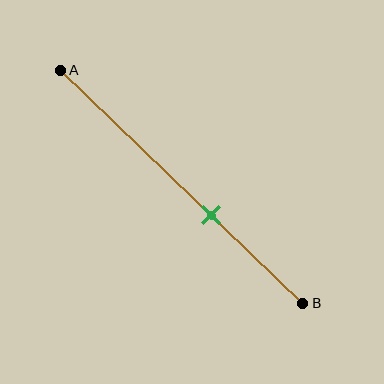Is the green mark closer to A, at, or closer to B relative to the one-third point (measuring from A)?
The green mark is closer to point B than the one-third point of segment AB.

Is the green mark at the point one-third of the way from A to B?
No, the mark is at about 60% from A, not at the 33% one-third point.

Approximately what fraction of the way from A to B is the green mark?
The green mark is approximately 60% of the way from A to B.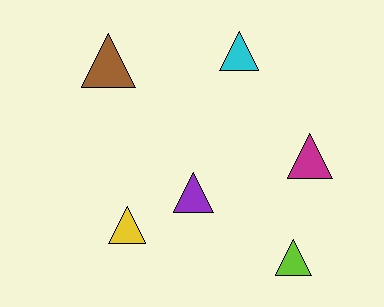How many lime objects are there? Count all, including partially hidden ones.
There is 1 lime object.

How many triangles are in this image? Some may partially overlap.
There are 6 triangles.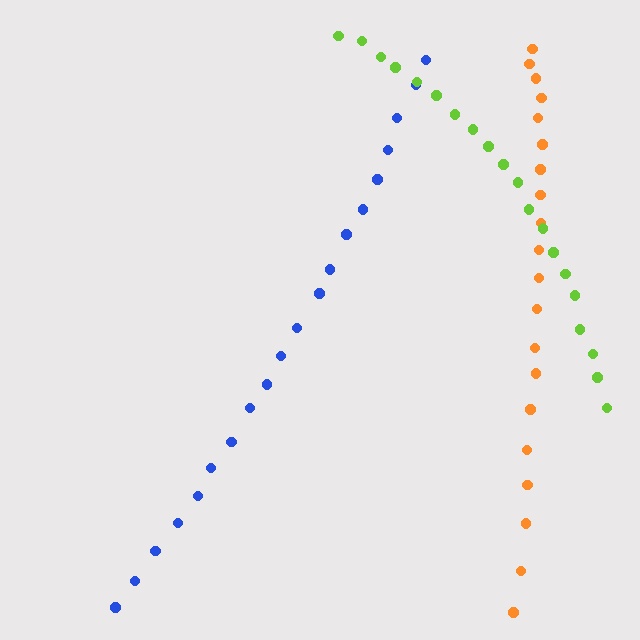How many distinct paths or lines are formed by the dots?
There are 3 distinct paths.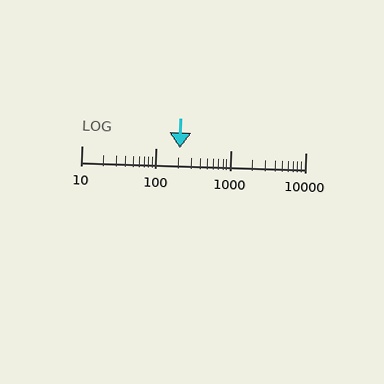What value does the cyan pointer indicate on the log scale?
The pointer indicates approximately 210.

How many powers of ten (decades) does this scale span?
The scale spans 3 decades, from 10 to 10000.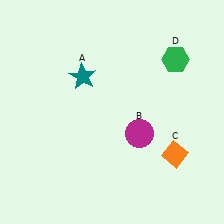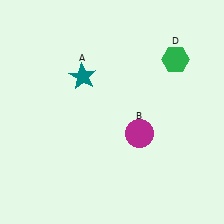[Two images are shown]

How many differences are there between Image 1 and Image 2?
There is 1 difference between the two images.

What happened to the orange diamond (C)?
The orange diamond (C) was removed in Image 2. It was in the bottom-right area of Image 1.